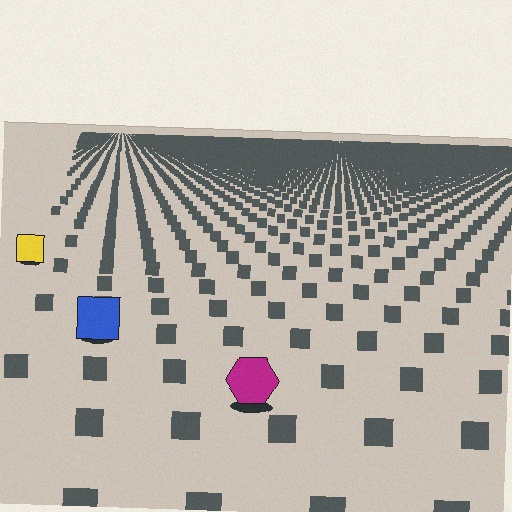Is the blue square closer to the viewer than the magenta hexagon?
No. The magenta hexagon is closer — you can tell from the texture gradient: the ground texture is coarser near it.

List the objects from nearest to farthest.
From nearest to farthest: the magenta hexagon, the blue square, the yellow square.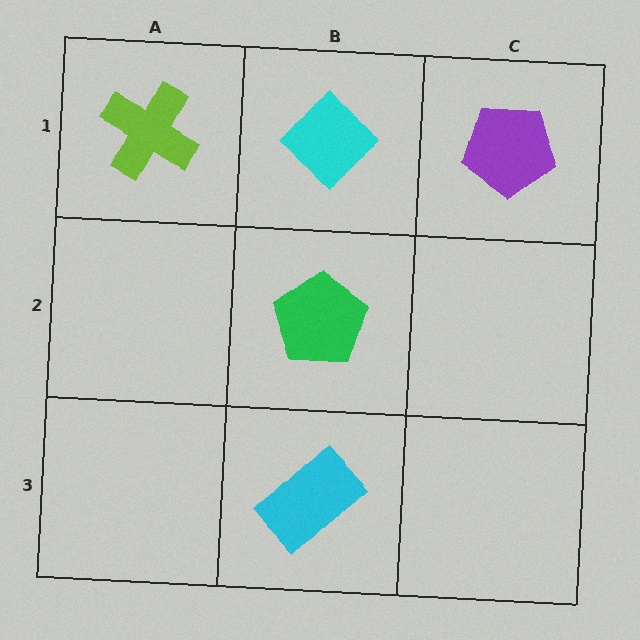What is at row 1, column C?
A purple pentagon.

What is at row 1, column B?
A cyan diamond.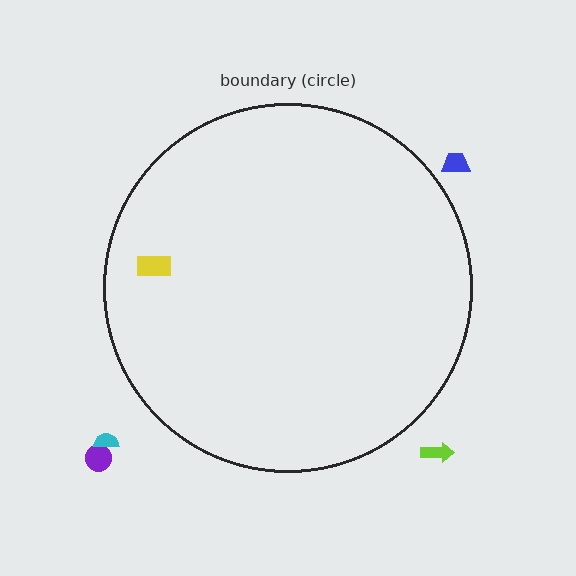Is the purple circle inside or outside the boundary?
Outside.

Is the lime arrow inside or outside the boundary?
Outside.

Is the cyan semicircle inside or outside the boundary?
Outside.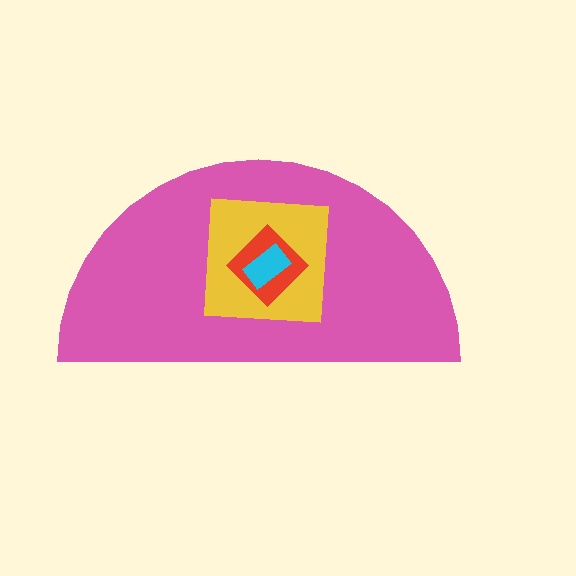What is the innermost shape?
The cyan rectangle.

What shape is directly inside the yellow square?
The red diamond.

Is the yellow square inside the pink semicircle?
Yes.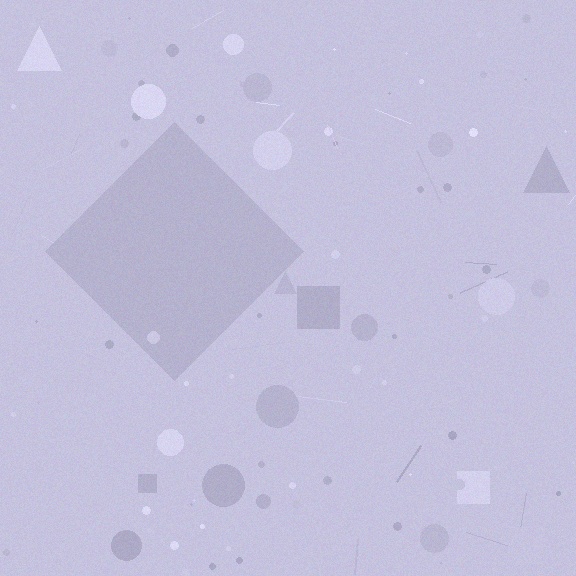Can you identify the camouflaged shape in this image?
The camouflaged shape is a diamond.